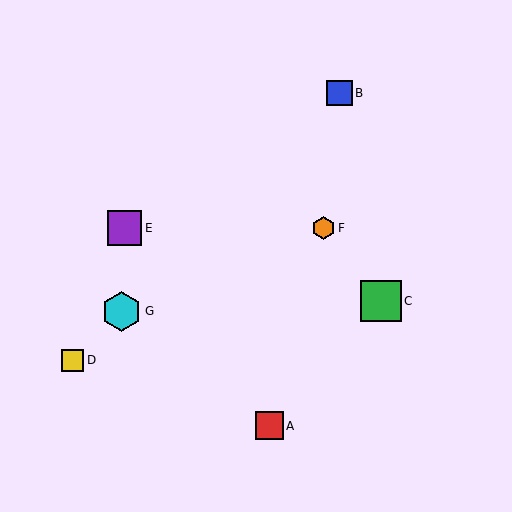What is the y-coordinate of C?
Object C is at y≈301.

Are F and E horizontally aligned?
Yes, both are at y≈228.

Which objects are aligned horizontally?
Objects E, F are aligned horizontally.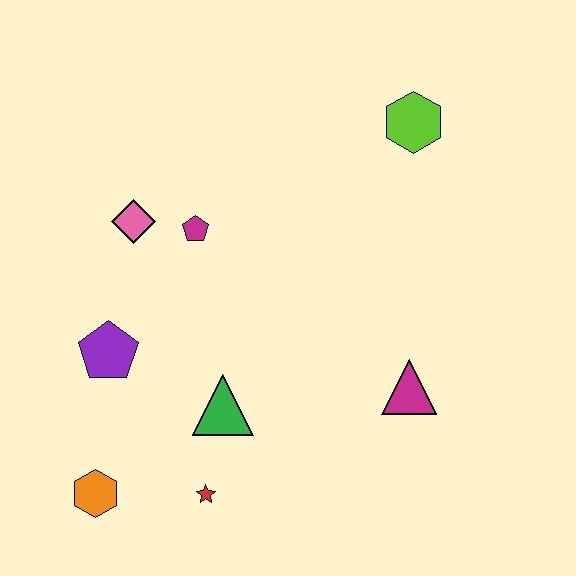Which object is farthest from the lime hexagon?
The orange hexagon is farthest from the lime hexagon.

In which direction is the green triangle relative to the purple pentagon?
The green triangle is to the right of the purple pentagon.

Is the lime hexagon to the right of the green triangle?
Yes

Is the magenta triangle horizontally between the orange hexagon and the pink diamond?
No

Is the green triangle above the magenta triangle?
No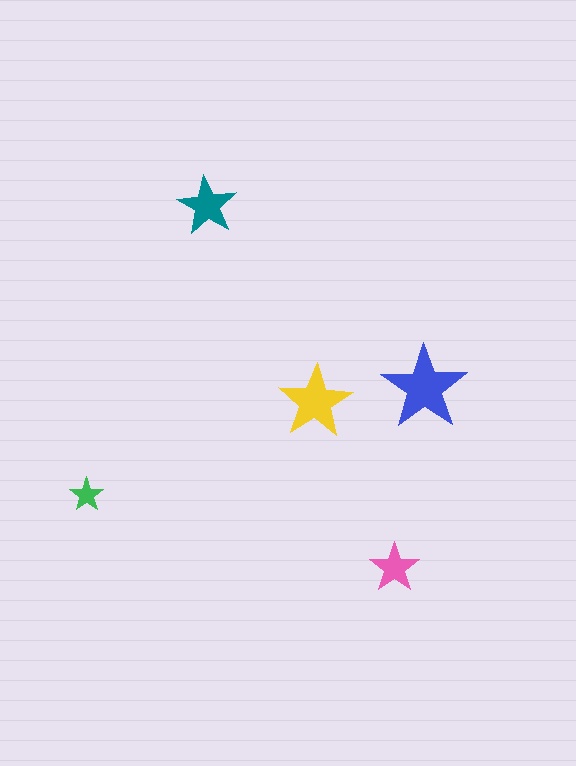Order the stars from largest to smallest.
the blue one, the yellow one, the teal one, the pink one, the green one.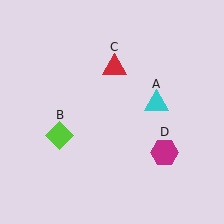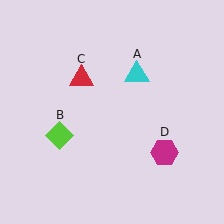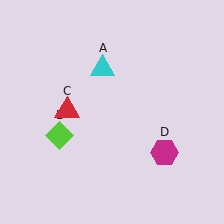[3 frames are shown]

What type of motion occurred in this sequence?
The cyan triangle (object A), red triangle (object C) rotated counterclockwise around the center of the scene.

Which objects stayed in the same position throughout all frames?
Lime diamond (object B) and magenta hexagon (object D) remained stationary.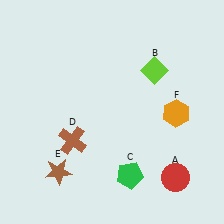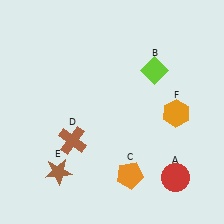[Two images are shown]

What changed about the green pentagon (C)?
In Image 1, C is green. In Image 2, it changed to orange.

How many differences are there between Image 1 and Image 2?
There is 1 difference between the two images.